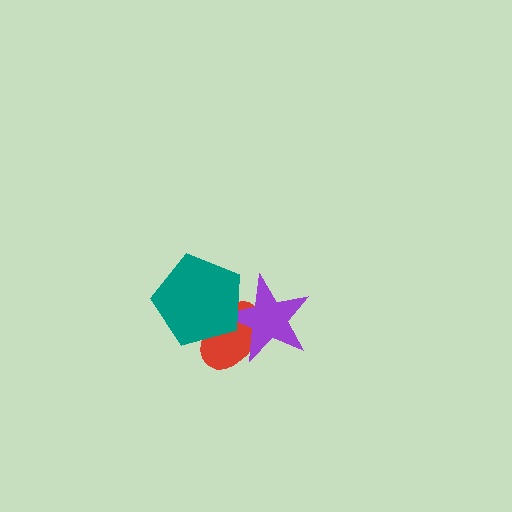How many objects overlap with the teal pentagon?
2 objects overlap with the teal pentagon.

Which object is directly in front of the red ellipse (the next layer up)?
The purple star is directly in front of the red ellipse.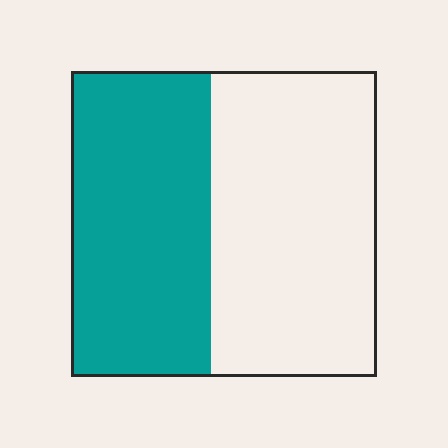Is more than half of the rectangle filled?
No.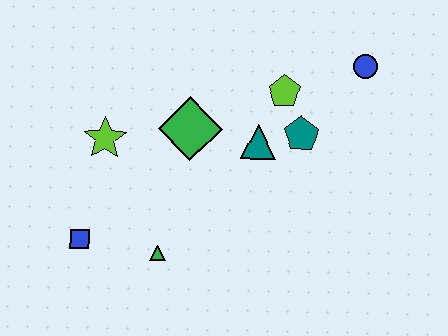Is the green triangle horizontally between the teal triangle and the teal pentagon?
No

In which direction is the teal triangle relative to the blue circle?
The teal triangle is to the left of the blue circle.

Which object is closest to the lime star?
The green diamond is closest to the lime star.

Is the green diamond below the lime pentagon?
Yes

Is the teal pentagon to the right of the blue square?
Yes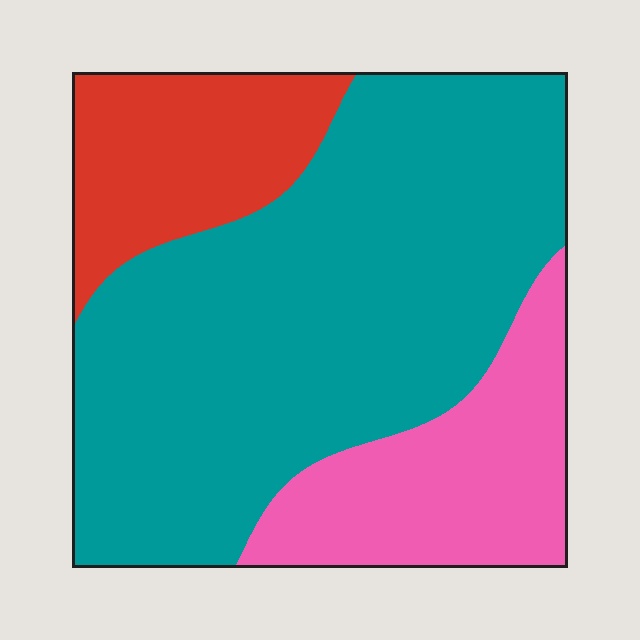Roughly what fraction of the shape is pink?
Pink takes up about one fifth (1/5) of the shape.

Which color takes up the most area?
Teal, at roughly 60%.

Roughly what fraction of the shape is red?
Red takes up between a sixth and a third of the shape.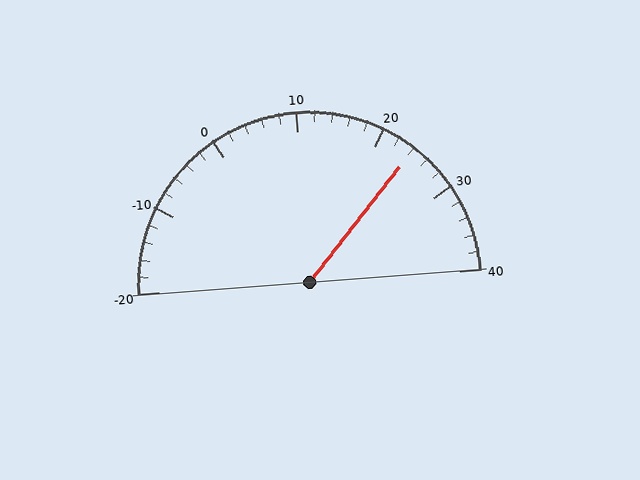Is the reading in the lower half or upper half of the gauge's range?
The reading is in the upper half of the range (-20 to 40).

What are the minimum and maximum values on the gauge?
The gauge ranges from -20 to 40.